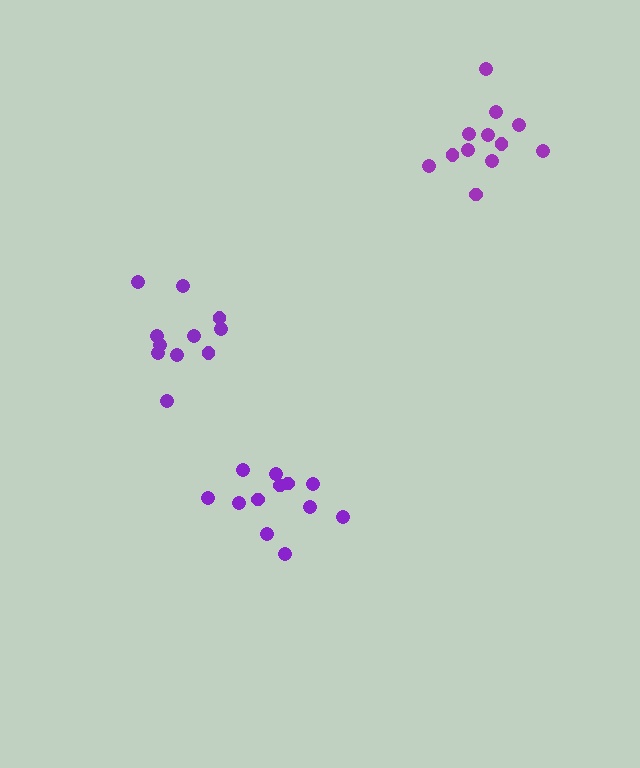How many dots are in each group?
Group 1: 11 dots, Group 2: 12 dots, Group 3: 12 dots (35 total).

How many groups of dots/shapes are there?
There are 3 groups.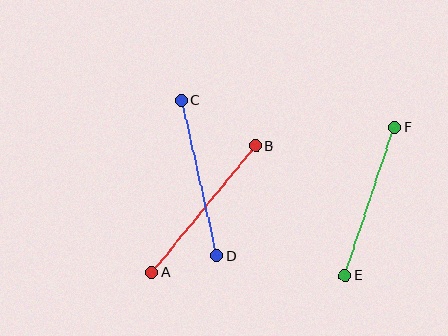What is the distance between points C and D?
The distance is approximately 160 pixels.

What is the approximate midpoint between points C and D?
The midpoint is at approximately (199, 178) pixels.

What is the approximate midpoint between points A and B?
The midpoint is at approximately (204, 209) pixels.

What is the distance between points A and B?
The distance is approximately 164 pixels.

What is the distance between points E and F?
The distance is approximately 156 pixels.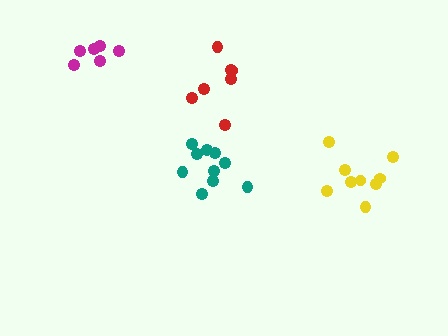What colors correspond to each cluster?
The clusters are colored: red, magenta, yellow, teal.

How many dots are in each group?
Group 1: 7 dots, Group 2: 6 dots, Group 3: 9 dots, Group 4: 10 dots (32 total).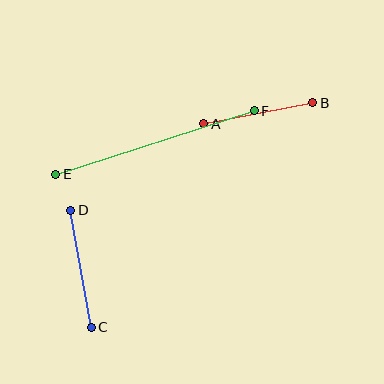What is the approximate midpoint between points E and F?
The midpoint is at approximately (155, 143) pixels.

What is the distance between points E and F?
The distance is approximately 209 pixels.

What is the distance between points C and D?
The distance is approximately 118 pixels.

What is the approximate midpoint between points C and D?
The midpoint is at approximately (81, 269) pixels.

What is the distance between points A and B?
The distance is approximately 111 pixels.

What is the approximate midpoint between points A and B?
The midpoint is at approximately (258, 113) pixels.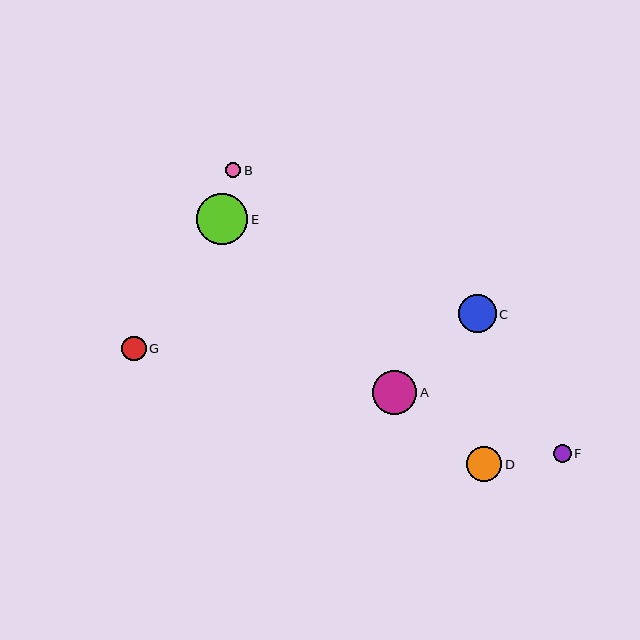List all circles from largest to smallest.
From largest to smallest: E, A, C, D, G, F, B.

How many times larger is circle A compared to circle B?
Circle A is approximately 2.9 times the size of circle B.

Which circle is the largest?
Circle E is the largest with a size of approximately 51 pixels.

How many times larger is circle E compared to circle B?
Circle E is approximately 3.4 times the size of circle B.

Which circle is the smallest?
Circle B is the smallest with a size of approximately 15 pixels.